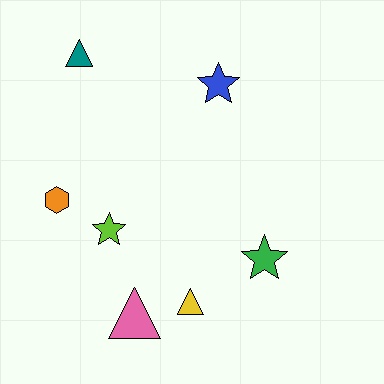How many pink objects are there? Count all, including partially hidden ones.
There is 1 pink object.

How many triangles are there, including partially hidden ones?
There are 3 triangles.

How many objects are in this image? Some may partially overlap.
There are 7 objects.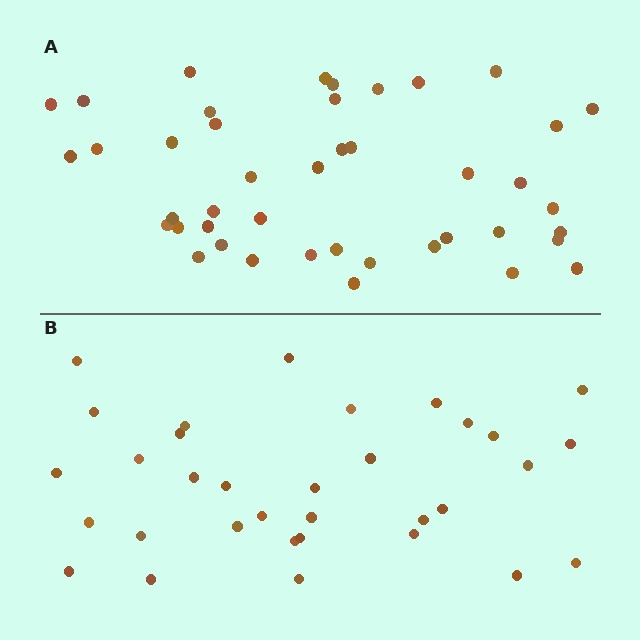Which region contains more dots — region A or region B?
Region A (the top region) has more dots.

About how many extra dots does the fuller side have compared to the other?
Region A has roughly 10 or so more dots than region B.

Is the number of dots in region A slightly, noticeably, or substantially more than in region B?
Region A has noticeably more, but not dramatically so. The ratio is roughly 1.3 to 1.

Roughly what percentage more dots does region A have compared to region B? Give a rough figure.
About 30% more.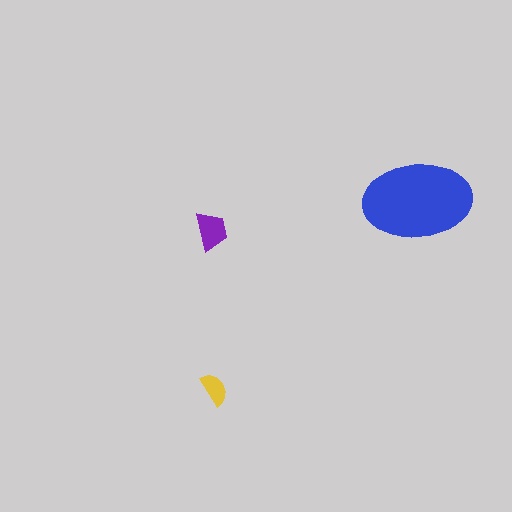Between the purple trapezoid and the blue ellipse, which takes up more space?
The blue ellipse.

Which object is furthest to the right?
The blue ellipse is rightmost.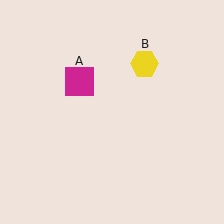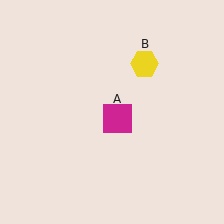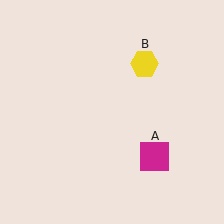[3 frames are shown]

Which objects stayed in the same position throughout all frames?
Yellow hexagon (object B) remained stationary.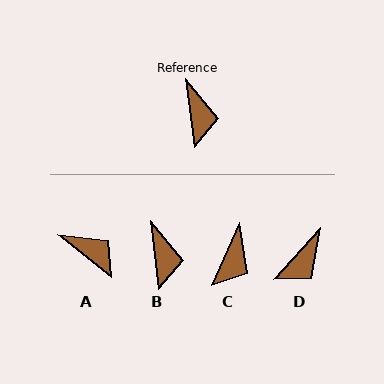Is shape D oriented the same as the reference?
No, it is off by about 49 degrees.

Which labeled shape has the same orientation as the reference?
B.